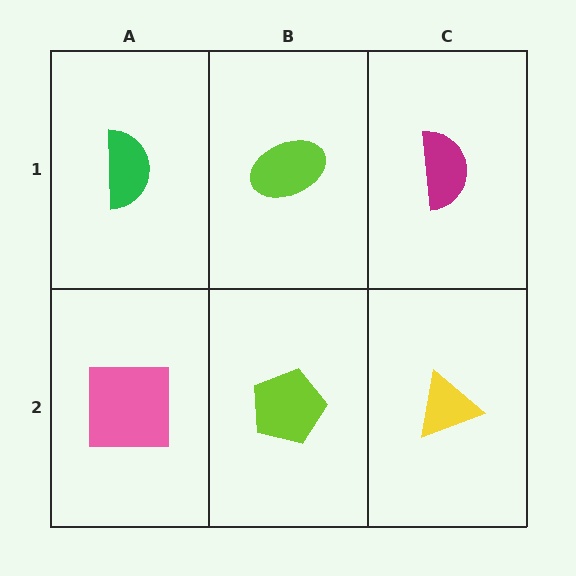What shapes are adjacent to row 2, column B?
A lime ellipse (row 1, column B), a pink square (row 2, column A), a yellow triangle (row 2, column C).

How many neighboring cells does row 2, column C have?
2.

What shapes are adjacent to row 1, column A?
A pink square (row 2, column A), a lime ellipse (row 1, column B).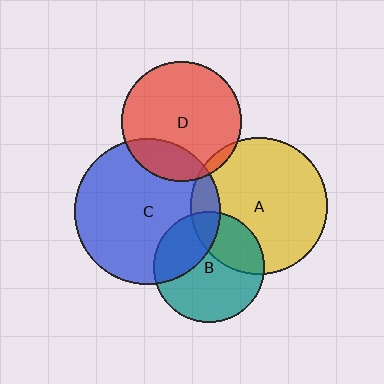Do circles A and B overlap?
Yes.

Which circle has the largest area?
Circle C (blue).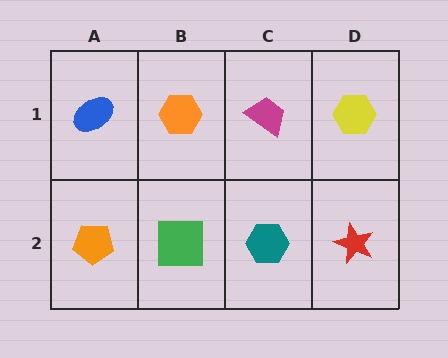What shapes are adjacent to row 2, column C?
A magenta trapezoid (row 1, column C), a green square (row 2, column B), a red star (row 2, column D).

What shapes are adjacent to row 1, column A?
An orange pentagon (row 2, column A), an orange hexagon (row 1, column B).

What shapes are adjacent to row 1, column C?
A teal hexagon (row 2, column C), an orange hexagon (row 1, column B), a yellow hexagon (row 1, column D).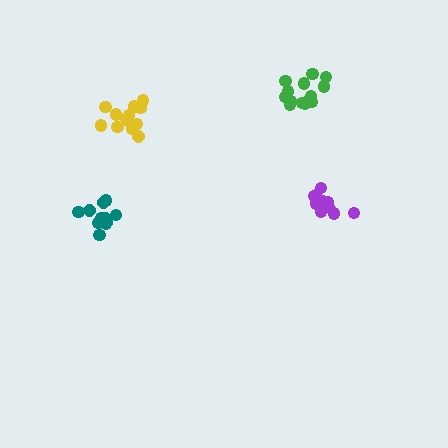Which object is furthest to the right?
The purple cluster is rightmost.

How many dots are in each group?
Group 1: 14 dots, Group 2: 11 dots, Group 3: 11 dots, Group 4: 14 dots (50 total).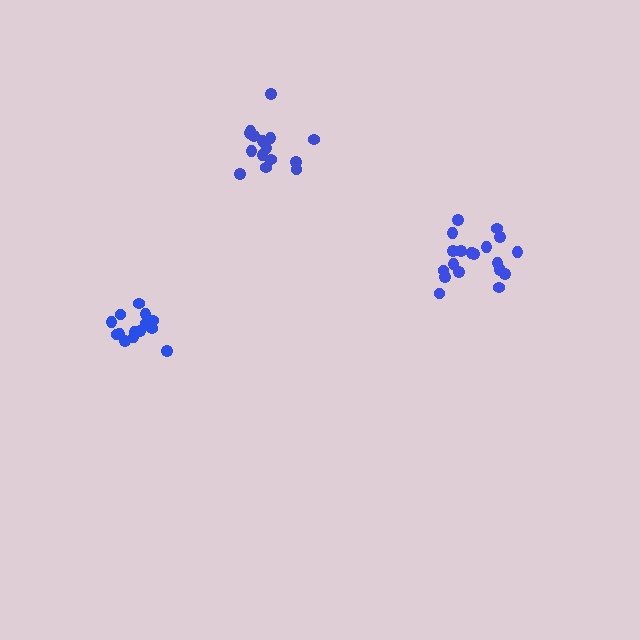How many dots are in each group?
Group 1: 19 dots, Group 2: 15 dots, Group 3: 14 dots (48 total).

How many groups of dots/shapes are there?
There are 3 groups.